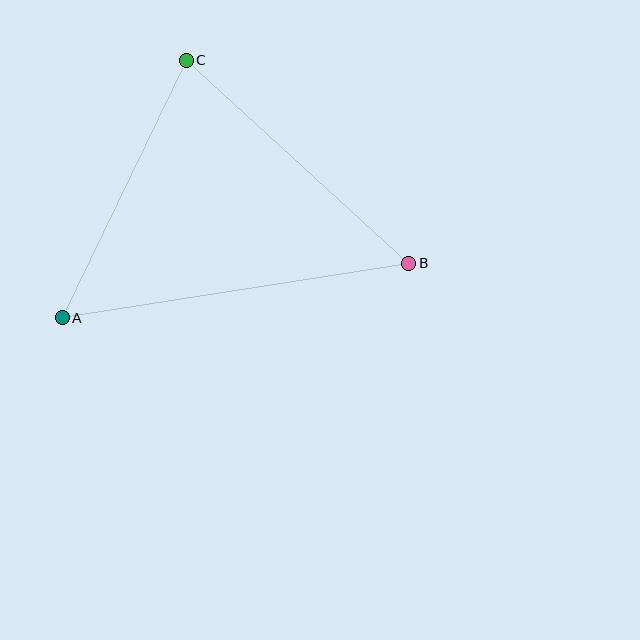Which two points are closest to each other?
Points A and C are closest to each other.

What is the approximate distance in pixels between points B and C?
The distance between B and C is approximately 301 pixels.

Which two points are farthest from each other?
Points A and B are farthest from each other.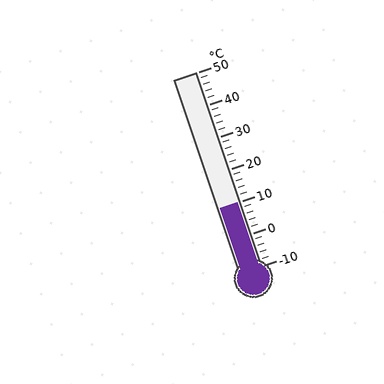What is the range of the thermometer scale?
The thermometer scale ranges from -10°C to 50°C.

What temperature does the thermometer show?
The thermometer shows approximately 10°C.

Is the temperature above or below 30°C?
The temperature is below 30°C.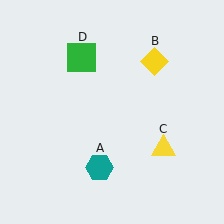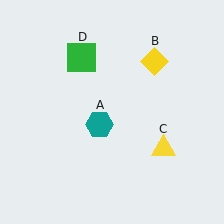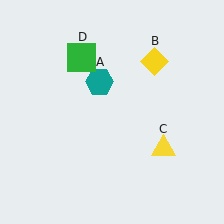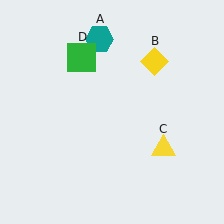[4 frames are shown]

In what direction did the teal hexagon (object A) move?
The teal hexagon (object A) moved up.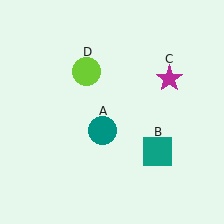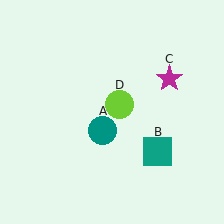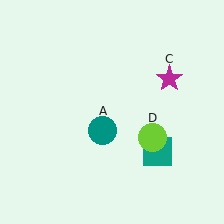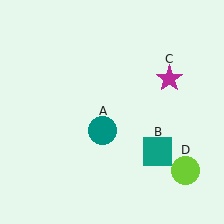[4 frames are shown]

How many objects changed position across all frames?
1 object changed position: lime circle (object D).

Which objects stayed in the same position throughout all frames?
Teal circle (object A) and teal square (object B) and magenta star (object C) remained stationary.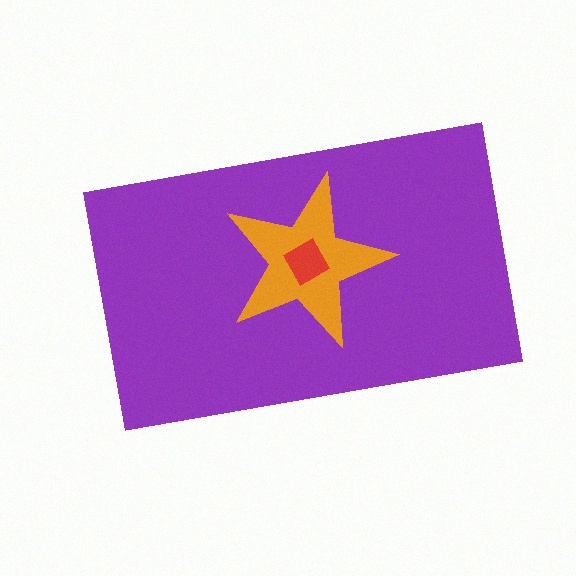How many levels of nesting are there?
3.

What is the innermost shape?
The red square.